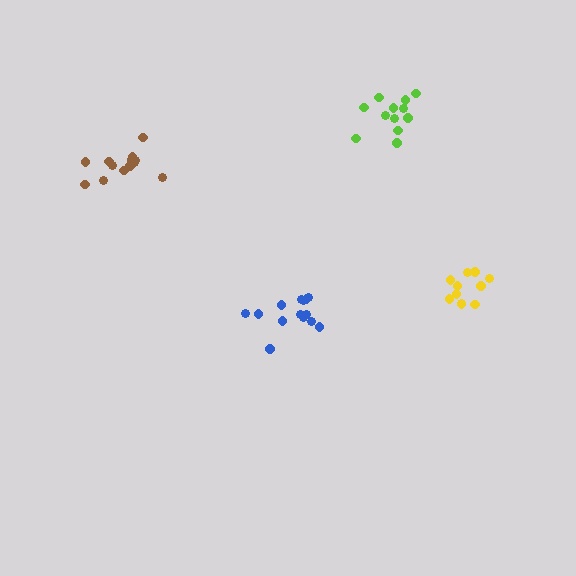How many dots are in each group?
Group 1: 13 dots, Group 2: 12 dots, Group 3: 11 dots, Group 4: 14 dots (50 total).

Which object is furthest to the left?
The brown cluster is leftmost.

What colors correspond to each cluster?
The clusters are colored: brown, lime, yellow, blue.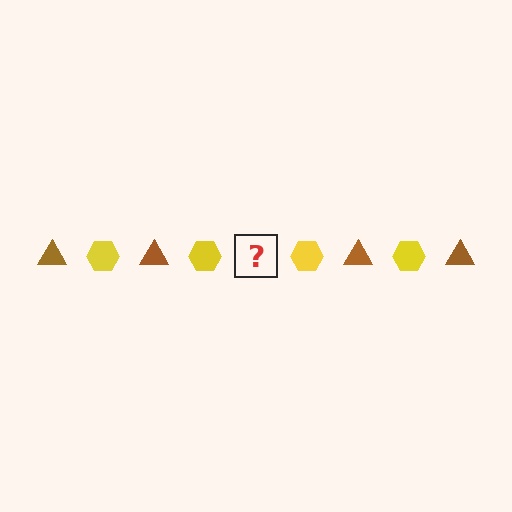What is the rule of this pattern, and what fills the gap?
The rule is that the pattern alternates between brown triangle and yellow hexagon. The gap should be filled with a brown triangle.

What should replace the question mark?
The question mark should be replaced with a brown triangle.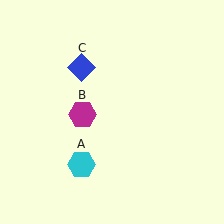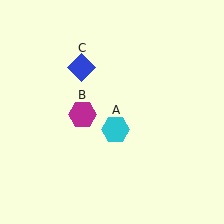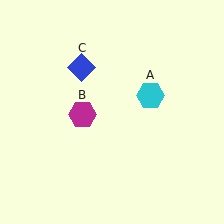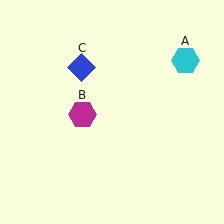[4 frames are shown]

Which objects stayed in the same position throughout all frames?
Magenta hexagon (object B) and blue diamond (object C) remained stationary.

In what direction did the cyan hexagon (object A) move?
The cyan hexagon (object A) moved up and to the right.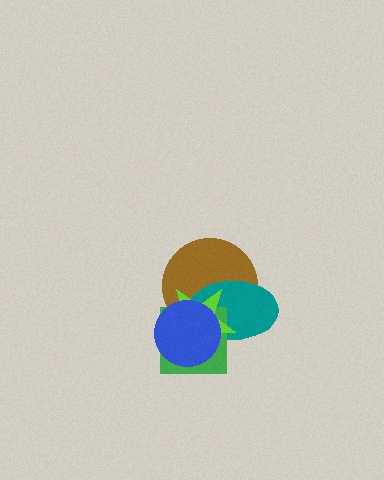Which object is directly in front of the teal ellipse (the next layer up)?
The green square is directly in front of the teal ellipse.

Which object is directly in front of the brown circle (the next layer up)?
The teal ellipse is directly in front of the brown circle.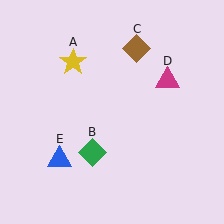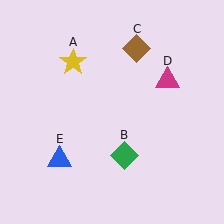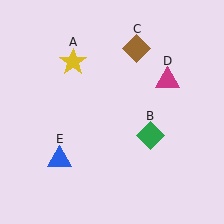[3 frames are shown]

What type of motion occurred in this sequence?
The green diamond (object B) rotated counterclockwise around the center of the scene.